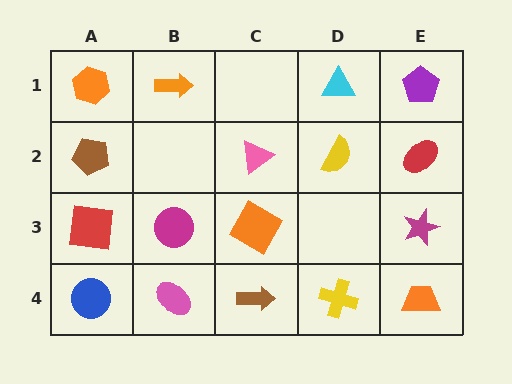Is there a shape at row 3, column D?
No, that cell is empty.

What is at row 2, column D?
A yellow semicircle.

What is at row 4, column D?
A yellow cross.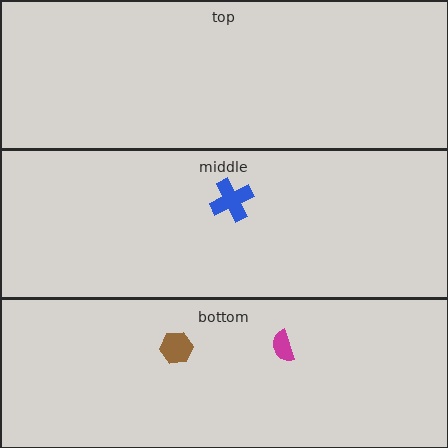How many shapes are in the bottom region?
2.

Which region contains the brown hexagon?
The bottom region.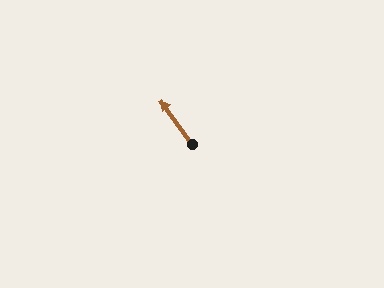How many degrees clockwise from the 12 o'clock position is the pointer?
Approximately 325 degrees.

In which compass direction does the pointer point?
Northwest.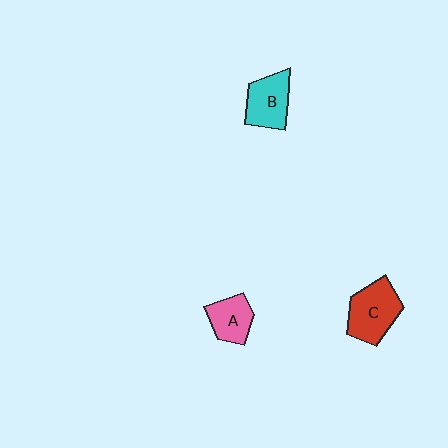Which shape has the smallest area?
Shape A (pink).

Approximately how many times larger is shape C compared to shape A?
Approximately 1.5 times.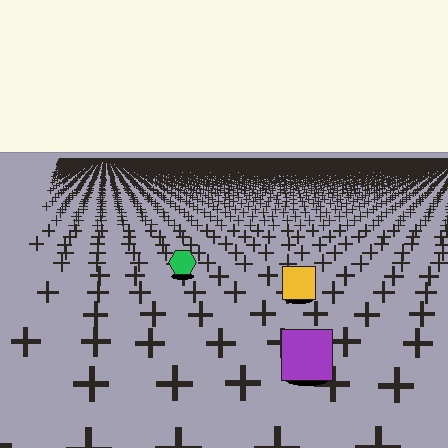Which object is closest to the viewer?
The purple square is closest. The texture marks near it are larger and more spread out.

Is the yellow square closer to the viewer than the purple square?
No. The purple square is closer — you can tell from the texture gradient: the ground texture is coarser near it.